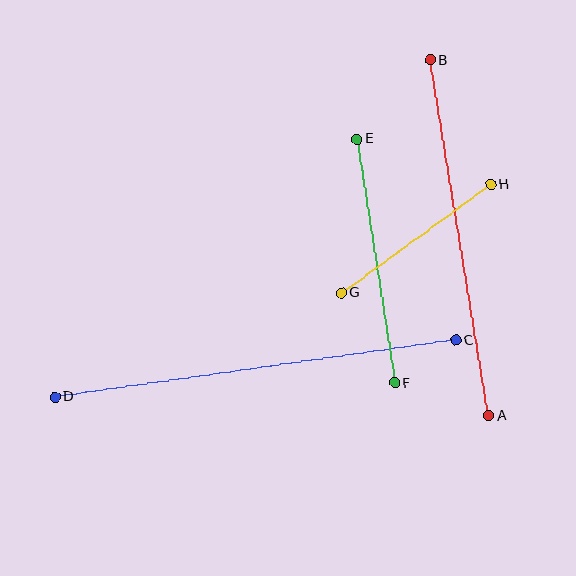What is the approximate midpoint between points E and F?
The midpoint is at approximately (376, 261) pixels.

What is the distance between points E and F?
The distance is approximately 247 pixels.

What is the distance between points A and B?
The distance is approximately 361 pixels.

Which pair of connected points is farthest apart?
Points C and D are farthest apart.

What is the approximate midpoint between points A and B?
The midpoint is at approximately (460, 238) pixels.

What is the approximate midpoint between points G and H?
The midpoint is at approximately (416, 239) pixels.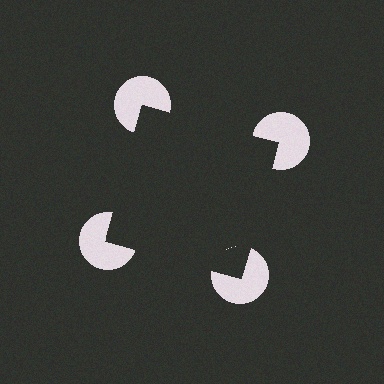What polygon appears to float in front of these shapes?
An illusory square — its edges are inferred from the aligned wedge cuts in the pac-man discs, not physically drawn.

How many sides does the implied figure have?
4 sides.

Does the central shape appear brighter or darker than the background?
It typically appears slightly darker than the background, even though no actual brightness change is drawn.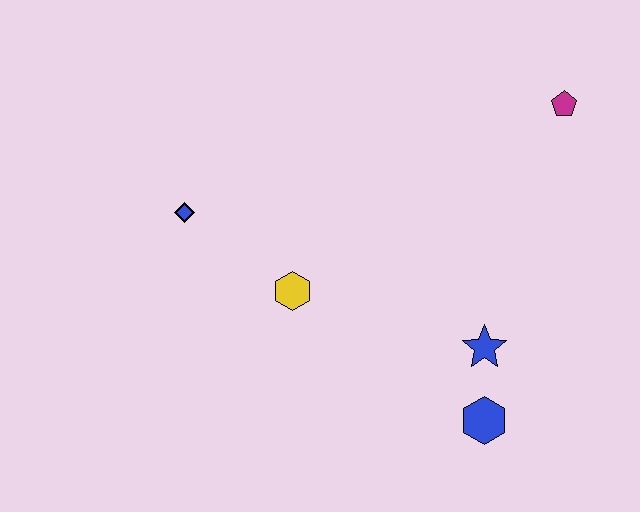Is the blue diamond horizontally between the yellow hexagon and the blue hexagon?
No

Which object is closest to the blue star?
The blue hexagon is closest to the blue star.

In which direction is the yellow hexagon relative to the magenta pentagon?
The yellow hexagon is to the left of the magenta pentagon.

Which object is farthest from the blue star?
The blue diamond is farthest from the blue star.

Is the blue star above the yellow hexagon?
No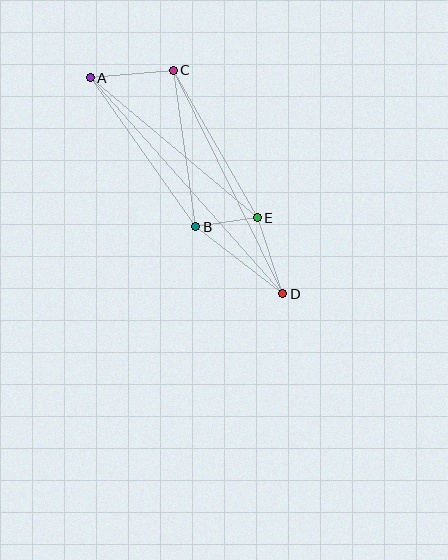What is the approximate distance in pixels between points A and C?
The distance between A and C is approximately 83 pixels.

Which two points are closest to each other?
Points B and E are closest to each other.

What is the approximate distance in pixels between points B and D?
The distance between B and D is approximately 110 pixels.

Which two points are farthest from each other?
Points A and D are farthest from each other.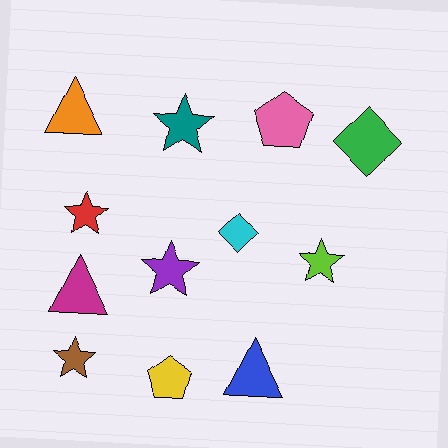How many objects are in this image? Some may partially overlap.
There are 12 objects.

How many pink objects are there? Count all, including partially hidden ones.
There is 1 pink object.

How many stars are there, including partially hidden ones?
There are 5 stars.